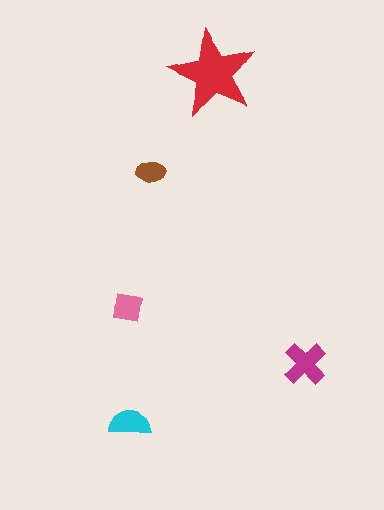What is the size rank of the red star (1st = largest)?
1st.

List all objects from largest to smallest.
The red star, the magenta cross, the cyan semicircle, the pink square, the brown ellipse.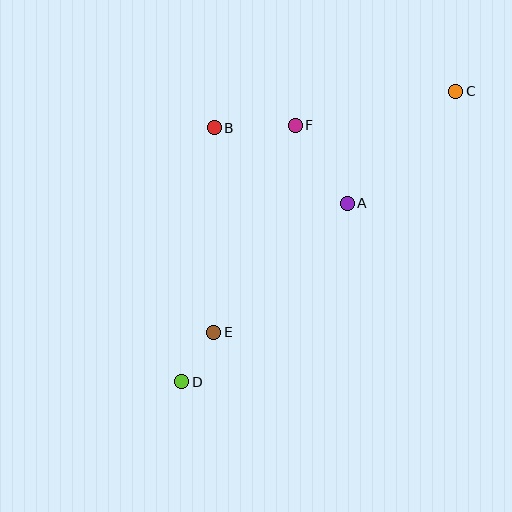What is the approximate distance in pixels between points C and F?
The distance between C and F is approximately 164 pixels.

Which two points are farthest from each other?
Points C and D are farthest from each other.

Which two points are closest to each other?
Points D and E are closest to each other.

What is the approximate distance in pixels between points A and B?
The distance between A and B is approximately 153 pixels.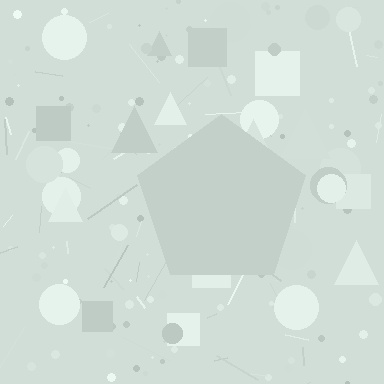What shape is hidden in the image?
A pentagon is hidden in the image.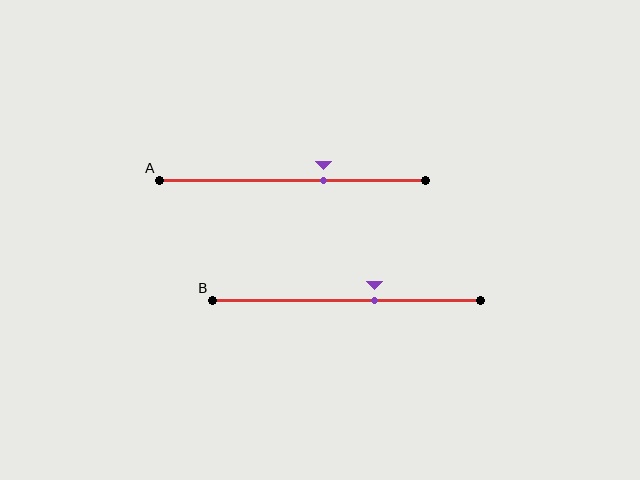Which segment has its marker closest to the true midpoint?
Segment B has its marker closest to the true midpoint.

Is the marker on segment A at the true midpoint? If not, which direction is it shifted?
No, the marker on segment A is shifted to the right by about 12% of the segment length.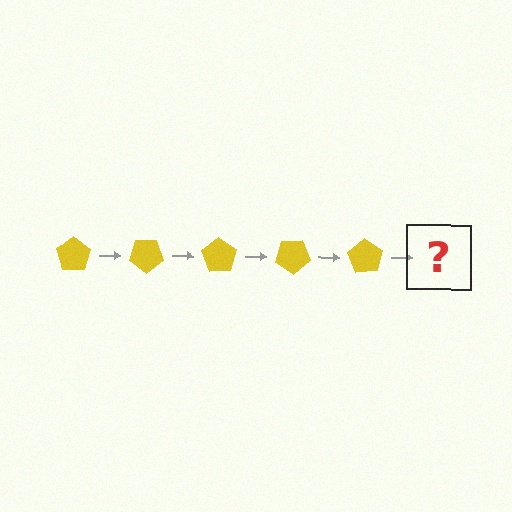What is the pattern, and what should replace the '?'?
The pattern is that the pentagon rotates 35 degrees each step. The '?' should be a yellow pentagon rotated 175 degrees.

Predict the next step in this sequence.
The next step is a yellow pentagon rotated 175 degrees.